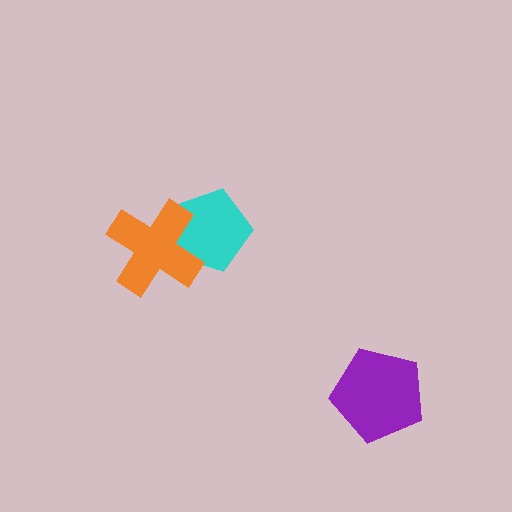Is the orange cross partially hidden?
No, no other shape covers it.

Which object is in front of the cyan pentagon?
The orange cross is in front of the cyan pentagon.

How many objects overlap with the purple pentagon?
0 objects overlap with the purple pentagon.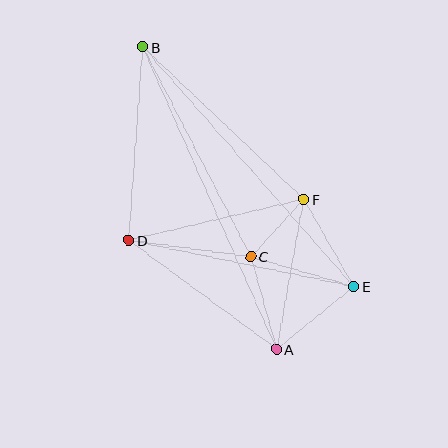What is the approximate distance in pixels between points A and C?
The distance between A and C is approximately 96 pixels.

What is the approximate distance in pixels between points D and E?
The distance between D and E is approximately 230 pixels.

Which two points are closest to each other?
Points C and F are closest to each other.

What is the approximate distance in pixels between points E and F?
The distance between E and F is approximately 100 pixels.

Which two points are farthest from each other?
Points A and B are farthest from each other.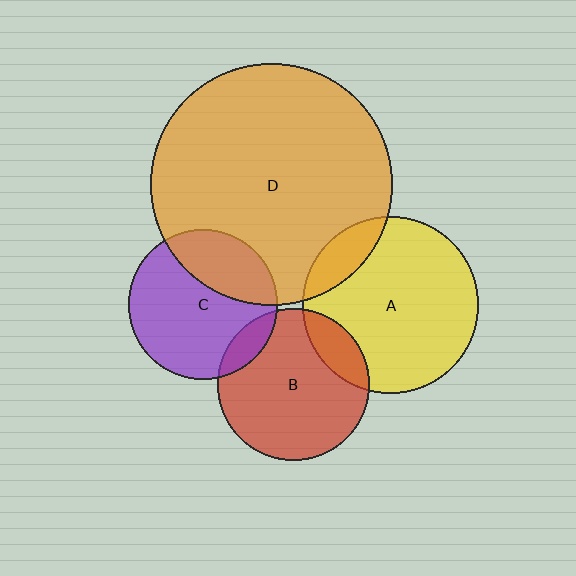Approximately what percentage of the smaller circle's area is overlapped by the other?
Approximately 10%.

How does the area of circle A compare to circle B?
Approximately 1.3 times.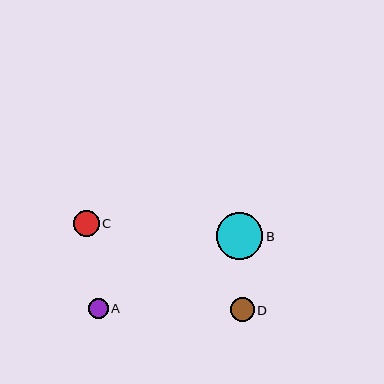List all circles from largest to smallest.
From largest to smallest: B, C, D, A.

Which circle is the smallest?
Circle A is the smallest with a size of approximately 20 pixels.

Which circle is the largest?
Circle B is the largest with a size of approximately 46 pixels.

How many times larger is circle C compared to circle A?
Circle C is approximately 1.3 times the size of circle A.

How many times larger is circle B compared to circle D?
Circle B is approximately 1.9 times the size of circle D.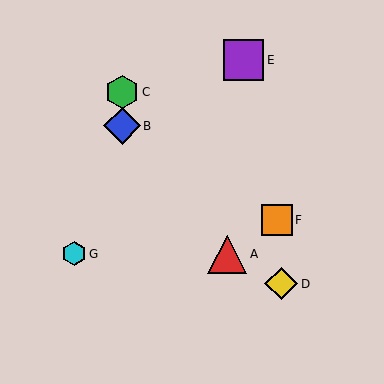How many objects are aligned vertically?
2 objects (B, C) are aligned vertically.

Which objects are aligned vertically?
Objects B, C are aligned vertically.